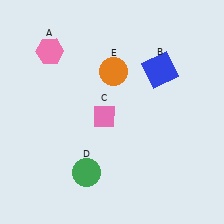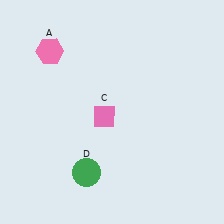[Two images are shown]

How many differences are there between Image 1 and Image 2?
There are 2 differences between the two images.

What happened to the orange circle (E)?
The orange circle (E) was removed in Image 2. It was in the top-right area of Image 1.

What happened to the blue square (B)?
The blue square (B) was removed in Image 2. It was in the top-right area of Image 1.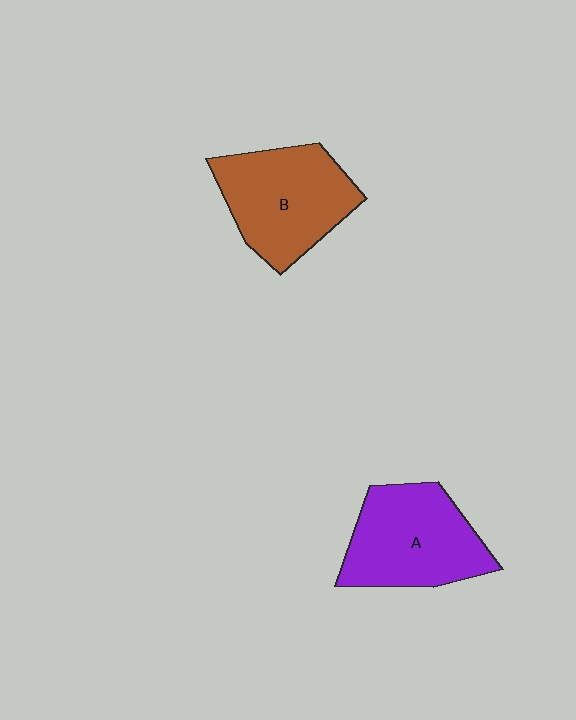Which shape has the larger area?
Shape B (brown).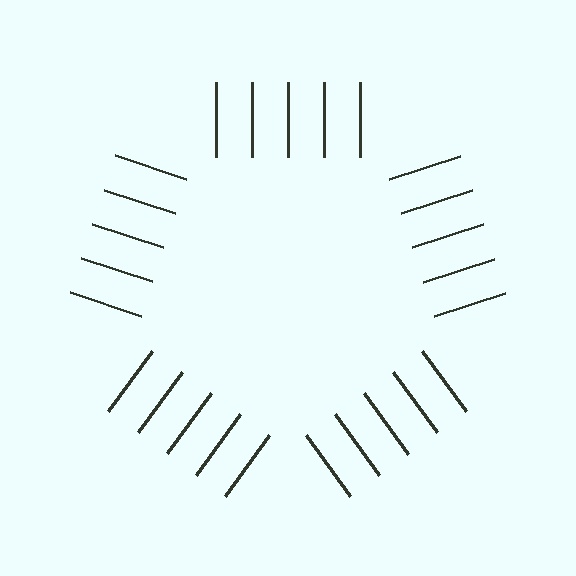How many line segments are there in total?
25 — 5 along each of the 5 edges.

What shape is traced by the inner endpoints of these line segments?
An illusory pentagon — the line segments terminate on its edges but no continuous stroke is drawn.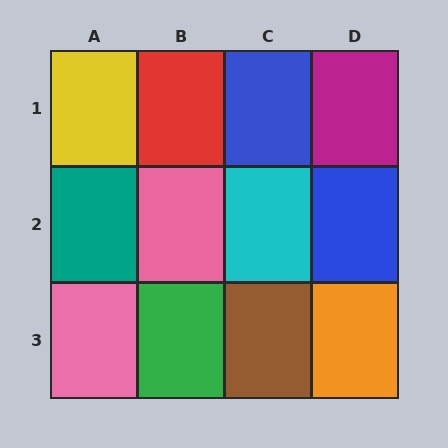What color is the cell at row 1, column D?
Magenta.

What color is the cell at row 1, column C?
Blue.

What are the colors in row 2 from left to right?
Teal, pink, cyan, blue.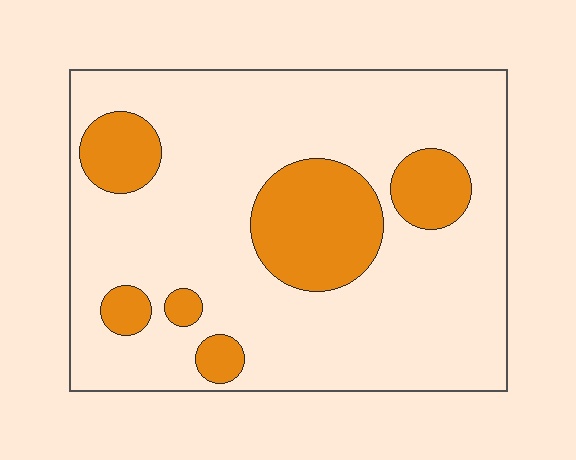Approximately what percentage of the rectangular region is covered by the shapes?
Approximately 20%.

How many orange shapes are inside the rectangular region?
6.